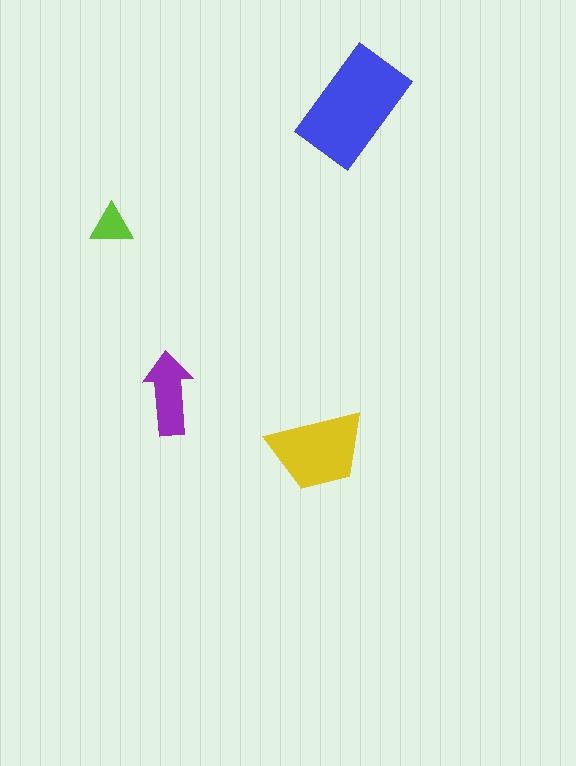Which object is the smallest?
The lime triangle.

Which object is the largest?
The blue rectangle.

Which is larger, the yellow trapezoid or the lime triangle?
The yellow trapezoid.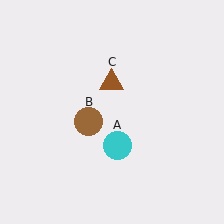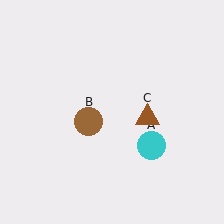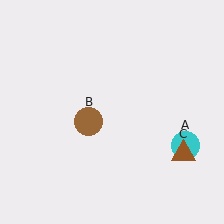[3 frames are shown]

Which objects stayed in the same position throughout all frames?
Brown circle (object B) remained stationary.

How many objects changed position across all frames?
2 objects changed position: cyan circle (object A), brown triangle (object C).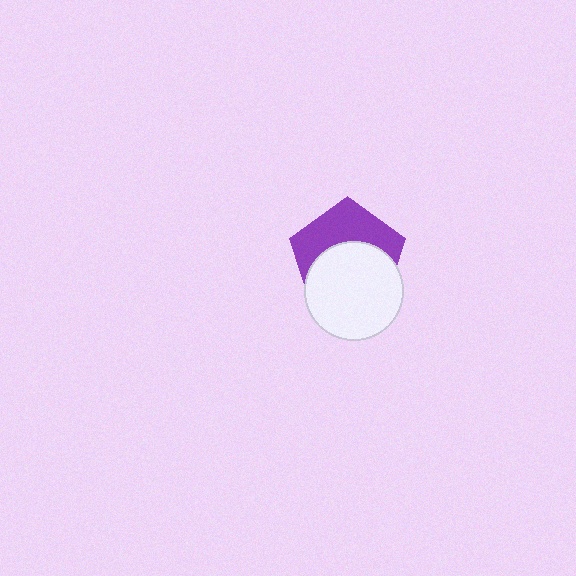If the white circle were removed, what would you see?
You would see the complete purple pentagon.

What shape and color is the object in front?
The object in front is a white circle.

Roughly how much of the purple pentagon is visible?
A small part of it is visible (roughly 45%).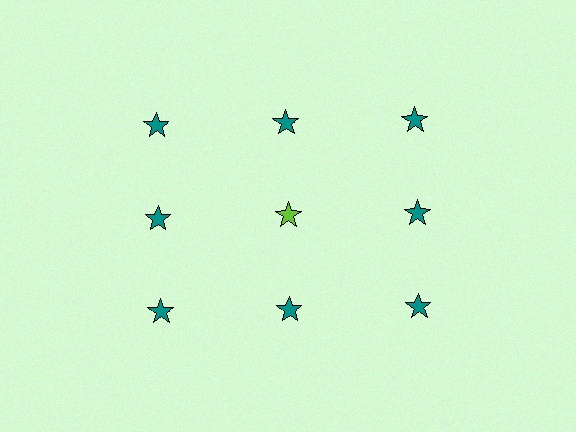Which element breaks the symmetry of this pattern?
The lime star in the second row, second from left column breaks the symmetry. All other shapes are teal stars.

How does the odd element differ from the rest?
It has a different color: lime instead of teal.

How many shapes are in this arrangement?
There are 9 shapes arranged in a grid pattern.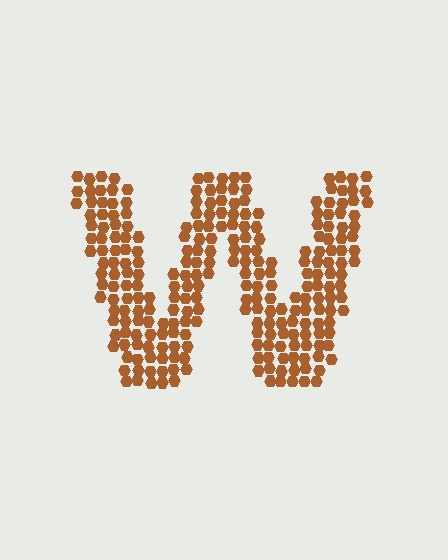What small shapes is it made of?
It is made of small hexagons.